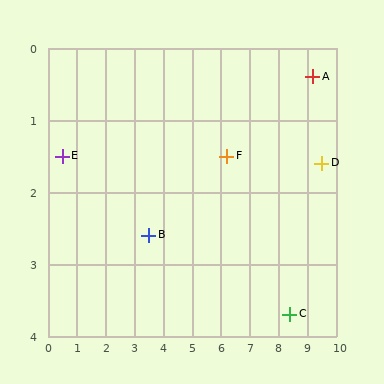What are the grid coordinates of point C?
Point C is at approximately (8.4, 3.7).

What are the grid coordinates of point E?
Point E is at approximately (0.5, 1.5).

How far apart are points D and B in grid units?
Points D and B are about 6.1 grid units apart.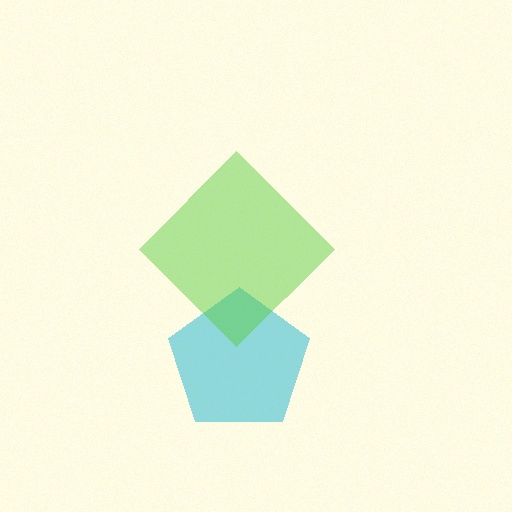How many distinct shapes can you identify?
There are 2 distinct shapes: a cyan pentagon, a lime diamond.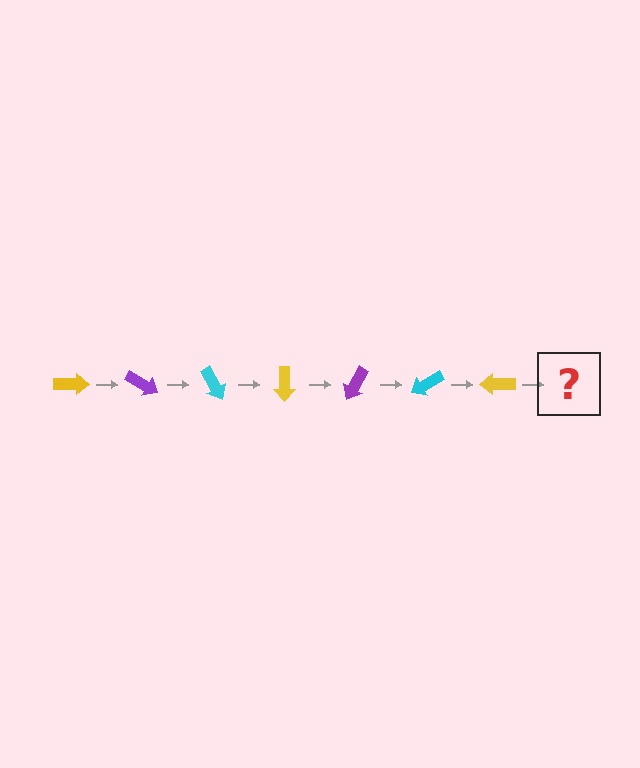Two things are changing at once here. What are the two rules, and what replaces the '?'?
The two rules are that it rotates 30 degrees each step and the color cycles through yellow, purple, and cyan. The '?' should be a purple arrow, rotated 210 degrees from the start.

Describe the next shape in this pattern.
It should be a purple arrow, rotated 210 degrees from the start.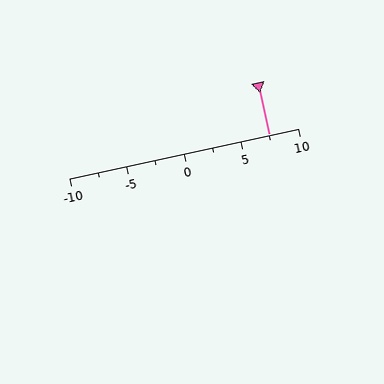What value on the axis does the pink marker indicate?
The marker indicates approximately 7.5.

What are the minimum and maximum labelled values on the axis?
The axis runs from -10 to 10.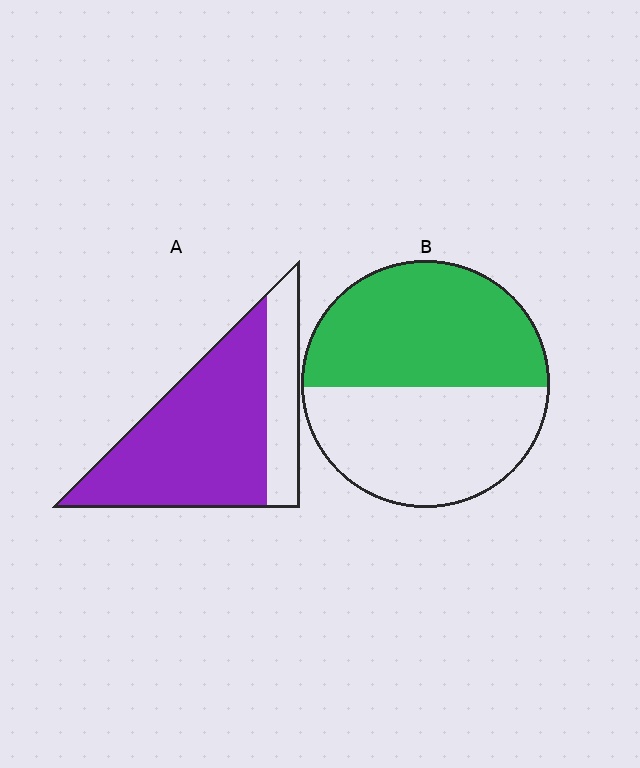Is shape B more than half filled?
Roughly half.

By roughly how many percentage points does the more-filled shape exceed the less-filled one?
By roughly 25 percentage points (A over B).